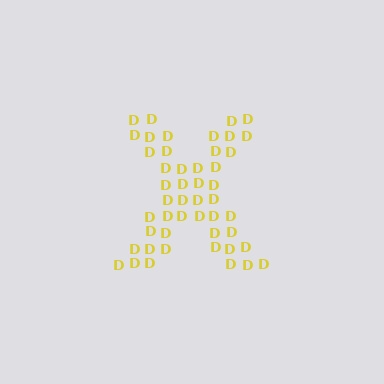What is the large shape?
The large shape is the letter X.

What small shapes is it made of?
It is made of small letter D's.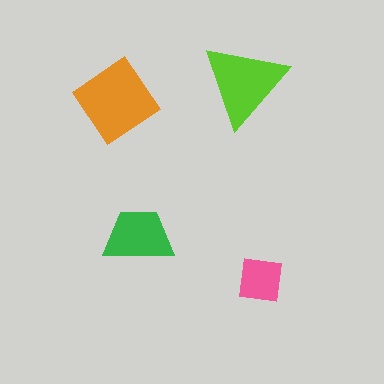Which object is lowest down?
The pink square is bottommost.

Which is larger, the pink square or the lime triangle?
The lime triangle.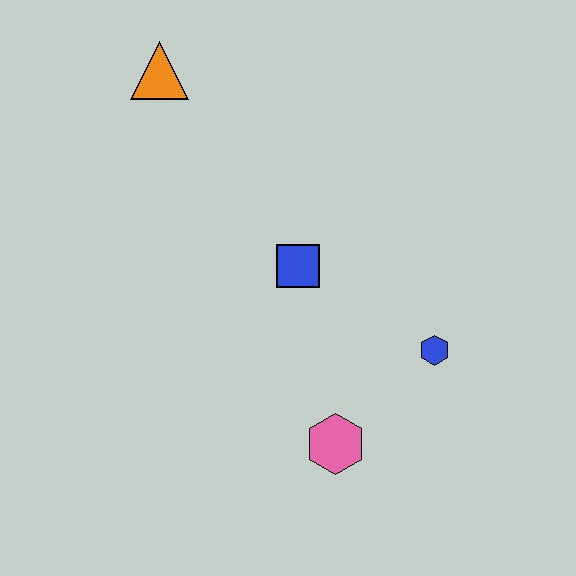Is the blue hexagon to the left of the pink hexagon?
No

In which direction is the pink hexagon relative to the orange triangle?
The pink hexagon is below the orange triangle.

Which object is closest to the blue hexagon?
The pink hexagon is closest to the blue hexagon.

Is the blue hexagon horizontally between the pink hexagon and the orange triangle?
No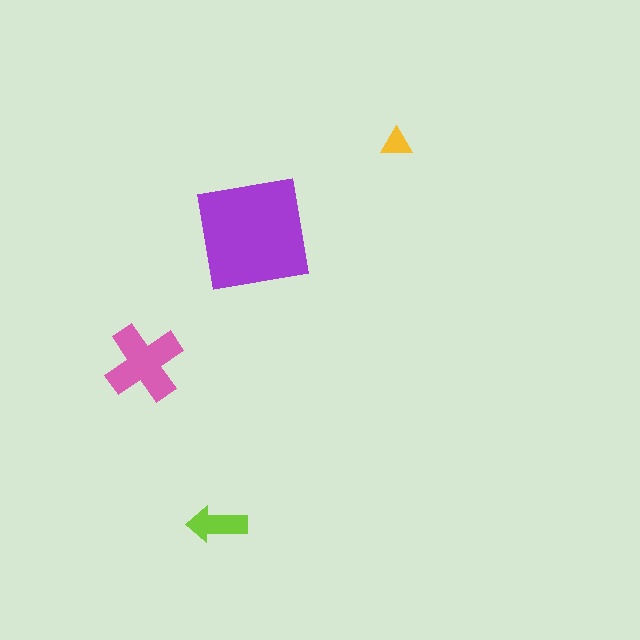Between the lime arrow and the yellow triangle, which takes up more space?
The lime arrow.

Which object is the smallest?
The yellow triangle.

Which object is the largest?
The purple square.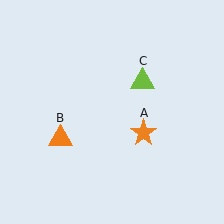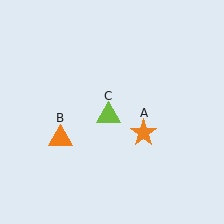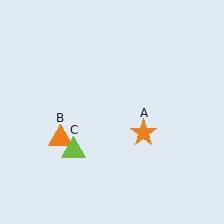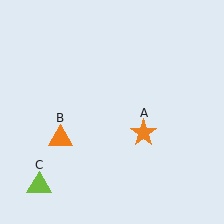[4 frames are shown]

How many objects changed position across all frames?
1 object changed position: lime triangle (object C).